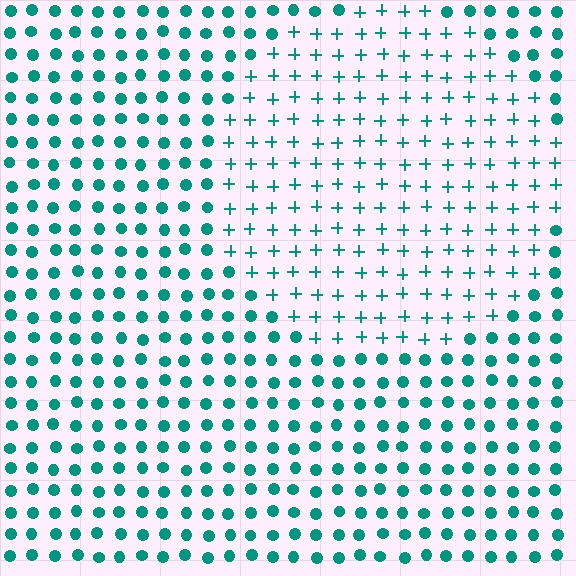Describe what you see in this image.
The image is filled with small teal elements arranged in a uniform grid. A circle-shaped region contains plus signs, while the surrounding area contains circles. The boundary is defined purely by the change in element shape.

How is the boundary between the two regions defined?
The boundary is defined by a change in element shape: plus signs inside vs. circles outside. All elements share the same color and spacing.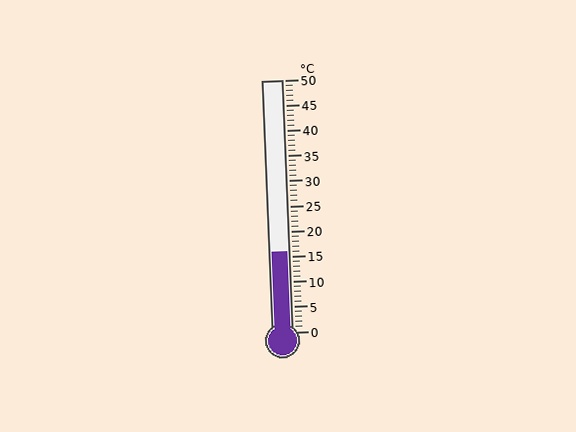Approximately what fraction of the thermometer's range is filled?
The thermometer is filled to approximately 30% of its range.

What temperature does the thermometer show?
The thermometer shows approximately 16°C.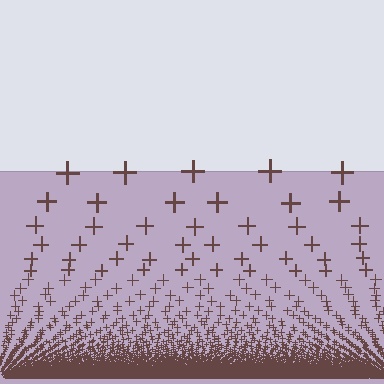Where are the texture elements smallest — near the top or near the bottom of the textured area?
Near the bottom.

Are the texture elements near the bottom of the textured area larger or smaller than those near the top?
Smaller. The gradient is inverted — elements near the bottom are smaller and denser.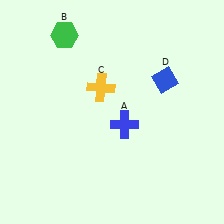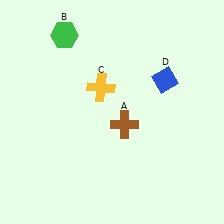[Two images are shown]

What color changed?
The cross (A) changed from blue in Image 1 to brown in Image 2.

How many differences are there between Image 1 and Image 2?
There is 1 difference between the two images.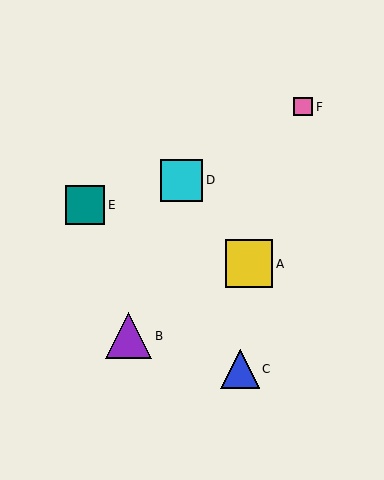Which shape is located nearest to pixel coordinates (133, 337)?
The purple triangle (labeled B) at (129, 336) is nearest to that location.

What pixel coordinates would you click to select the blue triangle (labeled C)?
Click at (240, 369) to select the blue triangle C.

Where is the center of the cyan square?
The center of the cyan square is at (182, 180).